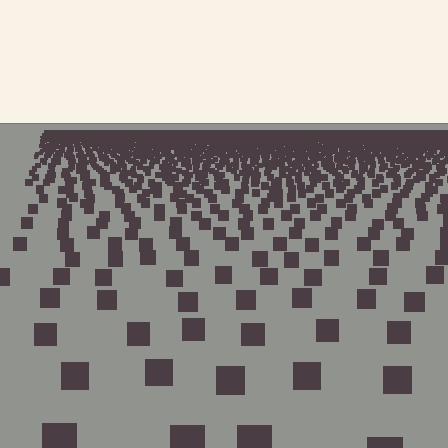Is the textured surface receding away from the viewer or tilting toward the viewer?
The surface is receding away from the viewer. Texture elements get smaller and denser toward the top.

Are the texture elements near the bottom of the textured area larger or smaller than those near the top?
Larger. Near the bottom, elements are closer to the viewer and appear at a bigger on-screen size.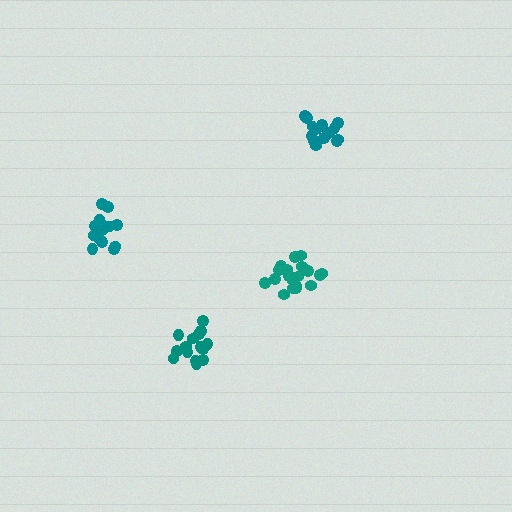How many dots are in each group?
Group 1: 15 dots, Group 2: 19 dots, Group 3: 16 dots, Group 4: 16 dots (66 total).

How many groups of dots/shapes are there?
There are 4 groups.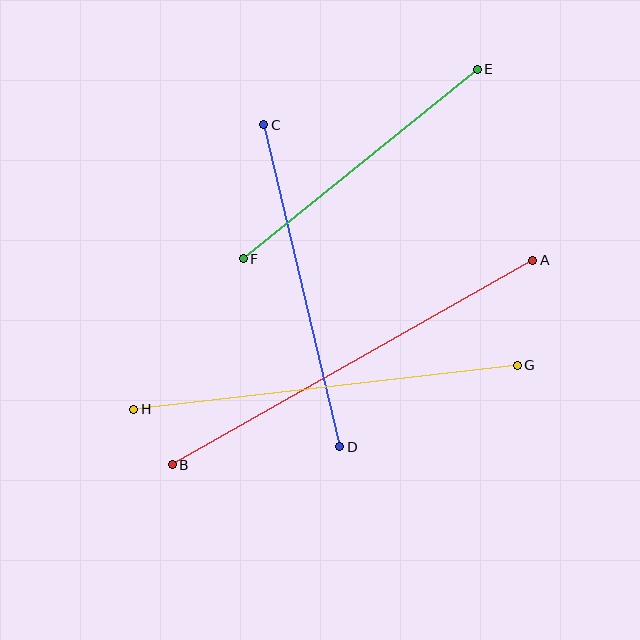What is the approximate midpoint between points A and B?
The midpoint is at approximately (353, 362) pixels.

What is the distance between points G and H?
The distance is approximately 386 pixels.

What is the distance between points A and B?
The distance is approximately 414 pixels.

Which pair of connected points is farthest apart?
Points A and B are farthest apart.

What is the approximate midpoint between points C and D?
The midpoint is at approximately (302, 286) pixels.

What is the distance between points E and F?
The distance is approximately 301 pixels.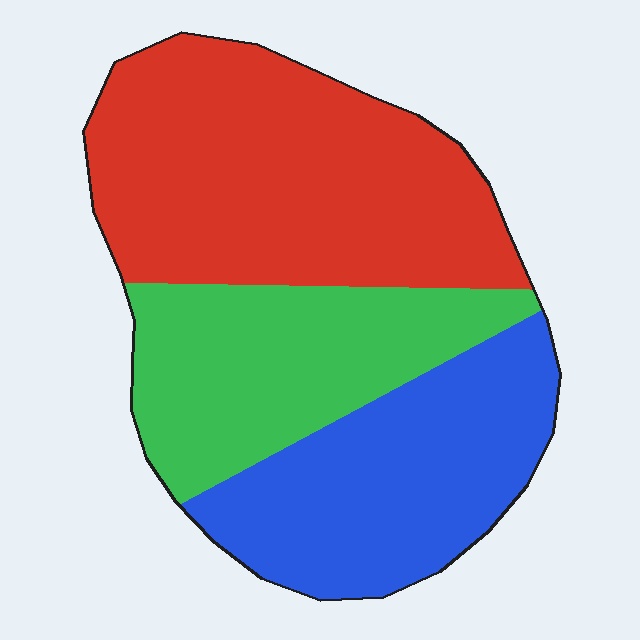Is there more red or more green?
Red.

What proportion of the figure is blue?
Blue takes up about one third (1/3) of the figure.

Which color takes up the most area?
Red, at roughly 45%.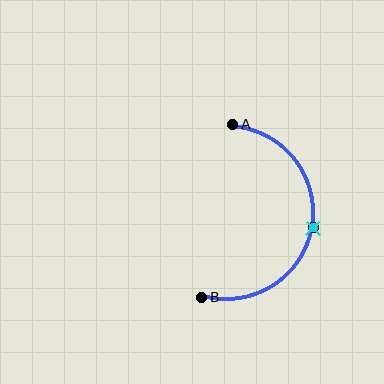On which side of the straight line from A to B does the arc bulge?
The arc bulges to the right of the straight line connecting A and B.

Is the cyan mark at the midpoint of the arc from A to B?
Yes. The cyan mark lies on the arc at equal arc-length from both A and B — it is the arc midpoint.